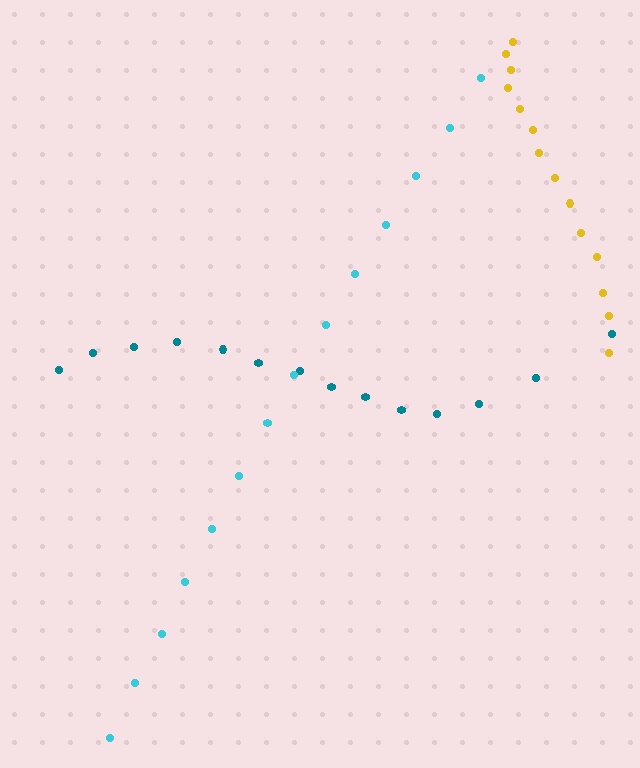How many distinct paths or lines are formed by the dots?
There are 3 distinct paths.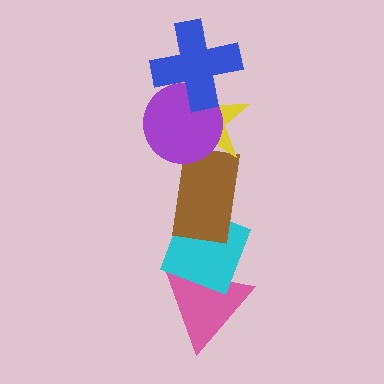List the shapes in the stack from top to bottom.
From top to bottom: the blue cross, the purple circle, the yellow star, the brown rectangle, the cyan diamond, the pink triangle.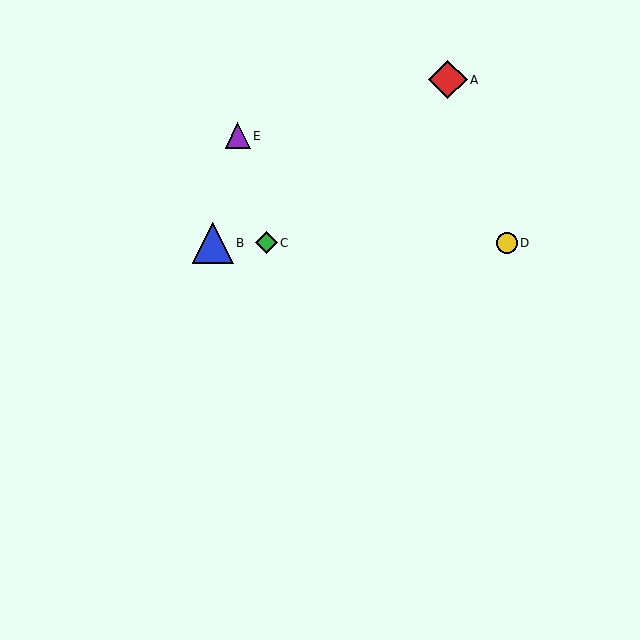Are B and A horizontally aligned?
No, B is at y≈243 and A is at y≈80.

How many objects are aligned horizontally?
3 objects (B, C, D) are aligned horizontally.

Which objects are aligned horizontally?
Objects B, C, D are aligned horizontally.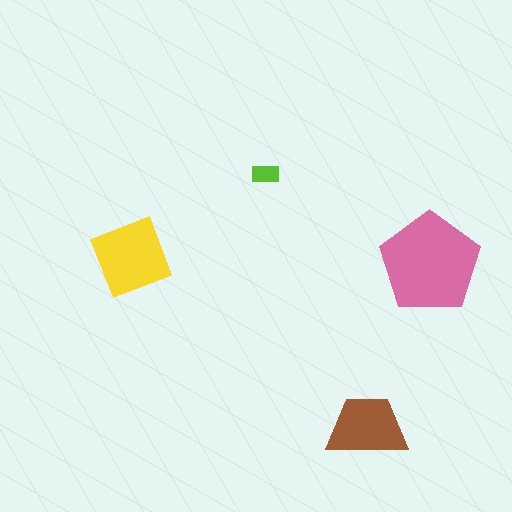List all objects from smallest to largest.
The lime rectangle, the brown trapezoid, the yellow square, the pink pentagon.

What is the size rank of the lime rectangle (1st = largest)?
4th.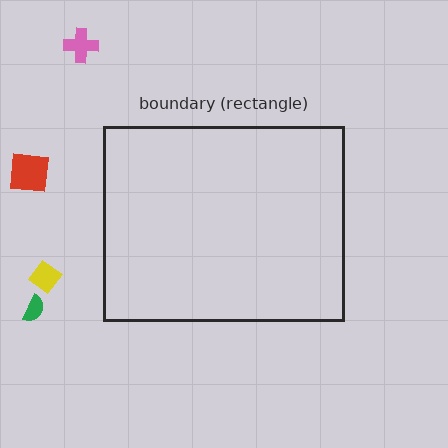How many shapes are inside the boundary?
0 inside, 4 outside.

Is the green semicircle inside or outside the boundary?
Outside.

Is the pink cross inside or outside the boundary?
Outside.